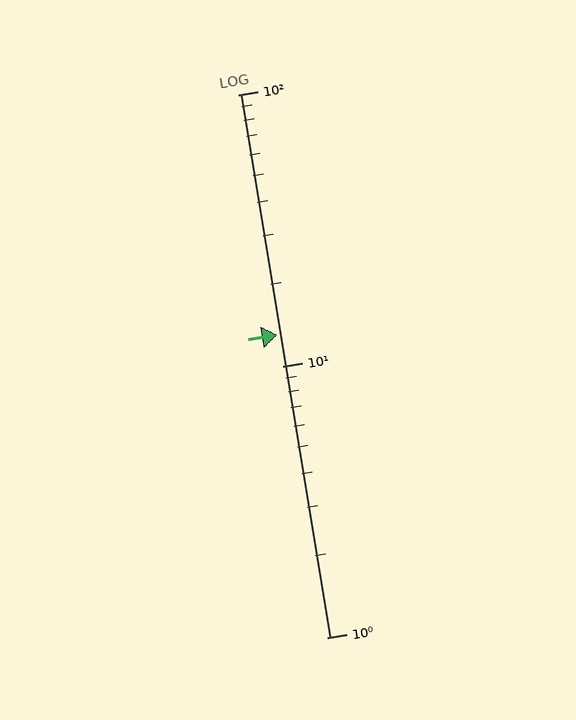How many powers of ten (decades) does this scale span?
The scale spans 2 decades, from 1 to 100.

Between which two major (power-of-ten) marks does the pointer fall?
The pointer is between 10 and 100.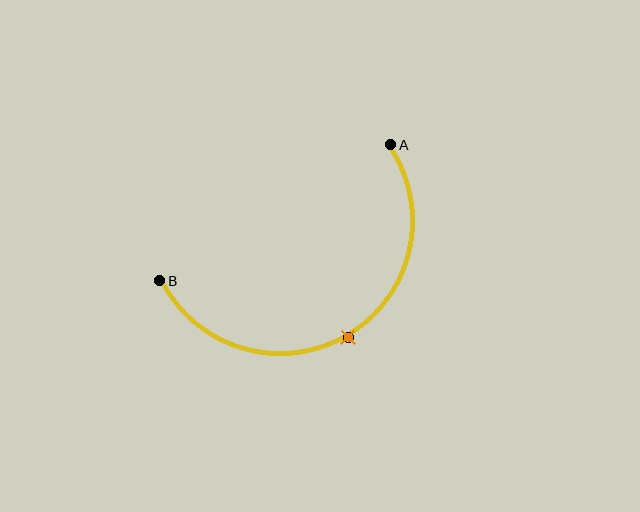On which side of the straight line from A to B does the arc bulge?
The arc bulges below the straight line connecting A and B.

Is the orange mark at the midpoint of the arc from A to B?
Yes. The orange mark lies on the arc at equal arc-length from both A and B — it is the arc midpoint.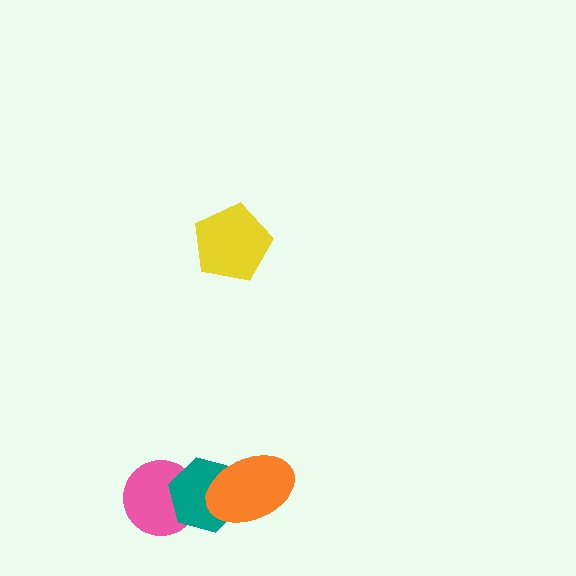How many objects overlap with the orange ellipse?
1 object overlaps with the orange ellipse.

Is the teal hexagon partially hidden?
Yes, it is partially covered by another shape.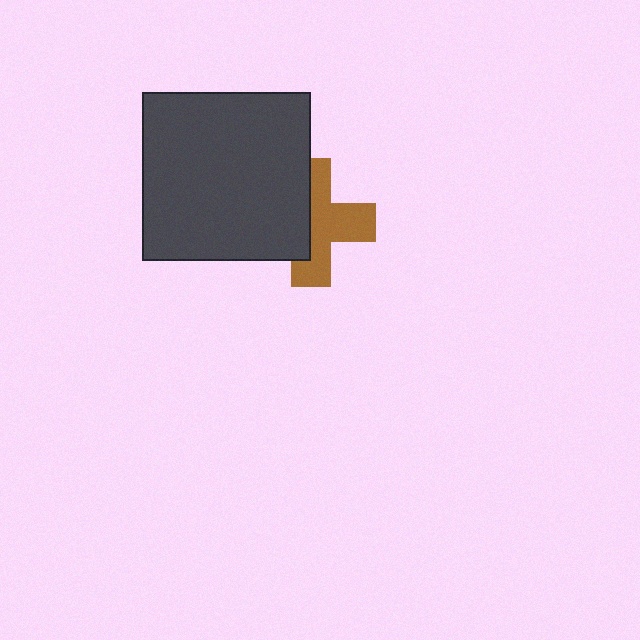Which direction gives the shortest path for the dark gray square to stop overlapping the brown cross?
Moving left gives the shortest separation.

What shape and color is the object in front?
The object in front is a dark gray square.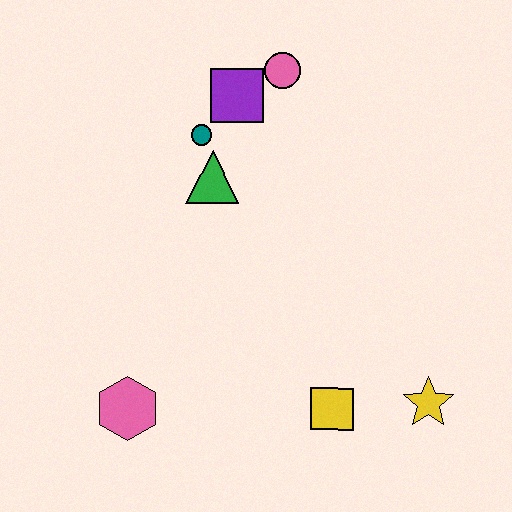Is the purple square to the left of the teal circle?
No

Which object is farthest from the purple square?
The yellow star is farthest from the purple square.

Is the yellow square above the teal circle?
No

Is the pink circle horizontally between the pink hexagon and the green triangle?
No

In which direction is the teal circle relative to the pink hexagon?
The teal circle is above the pink hexagon.